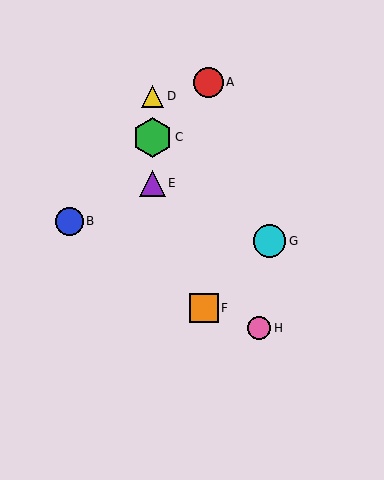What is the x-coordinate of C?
Object C is at x≈152.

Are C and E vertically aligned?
Yes, both are at x≈152.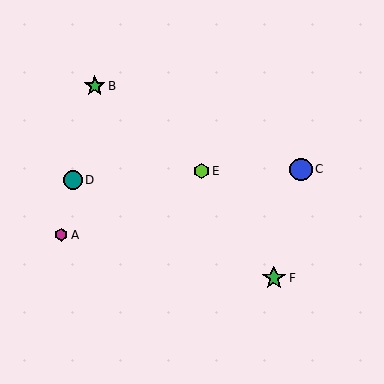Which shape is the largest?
The green star (labeled F) is the largest.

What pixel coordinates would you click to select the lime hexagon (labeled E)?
Click at (201, 171) to select the lime hexagon E.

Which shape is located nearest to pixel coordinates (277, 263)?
The green star (labeled F) at (274, 278) is nearest to that location.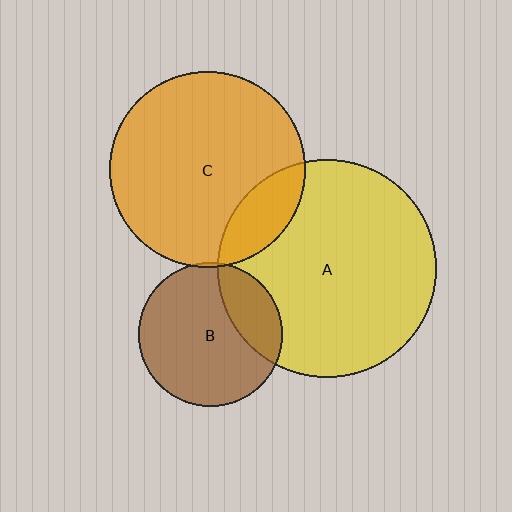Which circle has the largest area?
Circle A (yellow).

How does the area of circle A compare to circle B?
Approximately 2.3 times.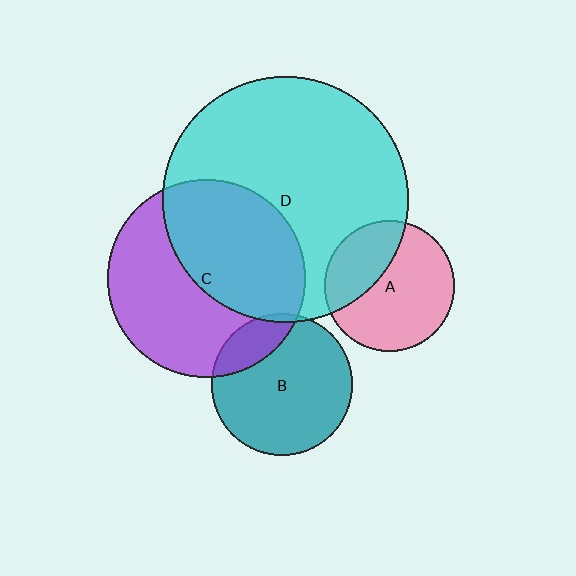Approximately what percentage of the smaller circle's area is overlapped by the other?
Approximately 20%.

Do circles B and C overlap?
Yes.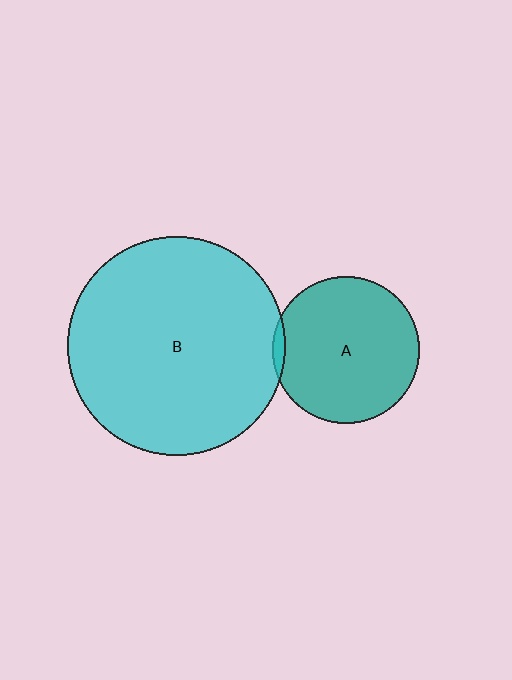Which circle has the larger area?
Circle B (cyan).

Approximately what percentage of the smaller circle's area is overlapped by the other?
Approximately 5%.